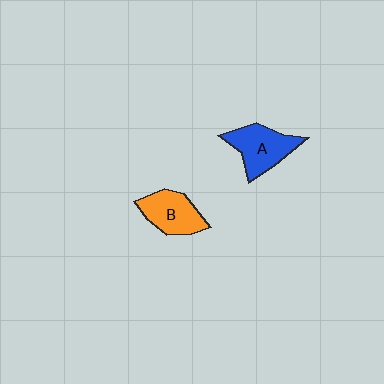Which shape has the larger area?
Shape A (blue).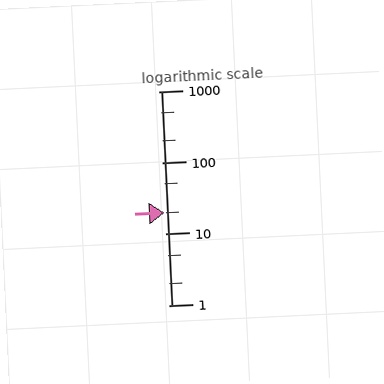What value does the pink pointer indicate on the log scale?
The pointer indicates approximately 20.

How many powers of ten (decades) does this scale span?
The scale spans 3 decades, from 1 to 1000.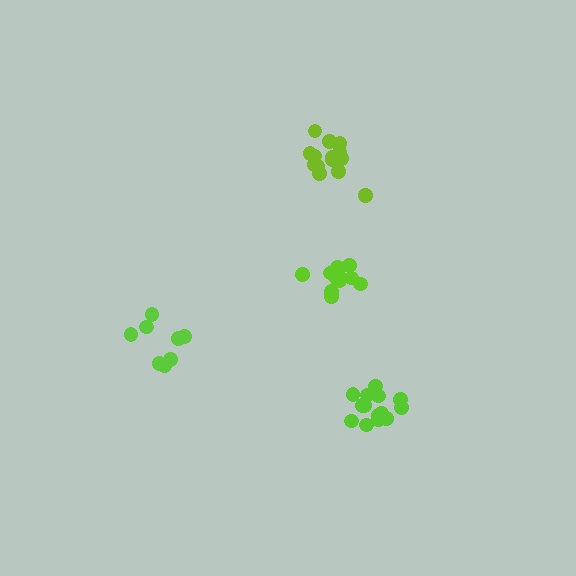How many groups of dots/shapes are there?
There are 4 groups.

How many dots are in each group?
Group 1: 8 dots, Group 2: 14 dots, Group 3: 12 dots, Group 4: 14 dots (48 total).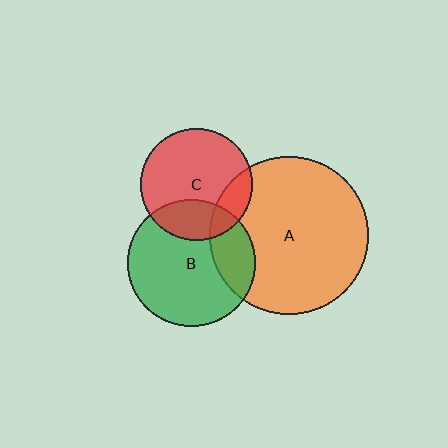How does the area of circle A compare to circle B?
Approximately 1.5 times.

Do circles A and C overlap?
Yes.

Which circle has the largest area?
Circle A (orange).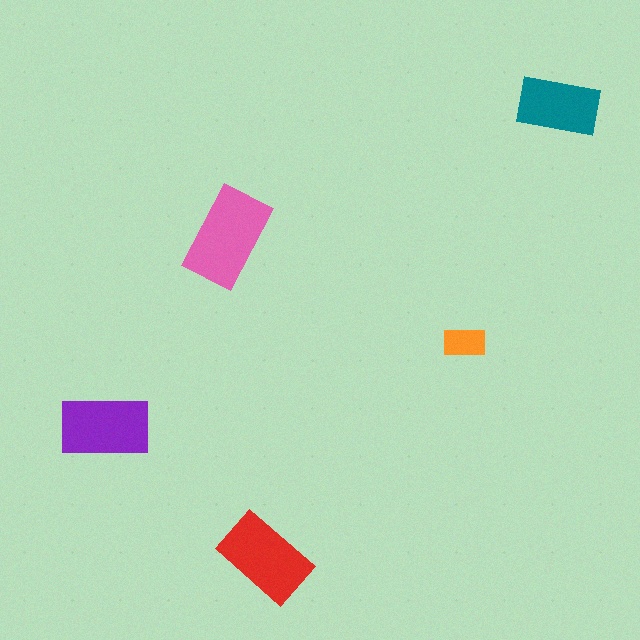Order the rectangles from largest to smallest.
the pink one, the red one, the purple one, the teal one, the orange one.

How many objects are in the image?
There are 5 objects in the image.